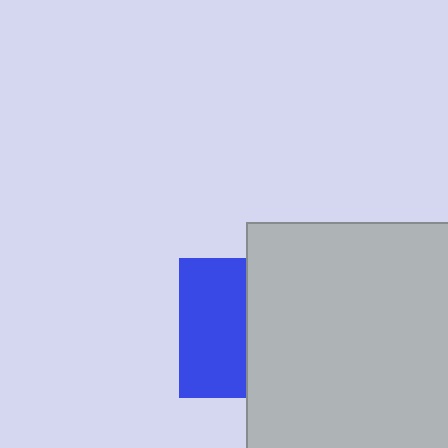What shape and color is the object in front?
The object in front is a light gray square.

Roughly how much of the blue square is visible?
About half of it is visible (roughly 47%).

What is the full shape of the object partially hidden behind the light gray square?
The partially hidden object is a blue square.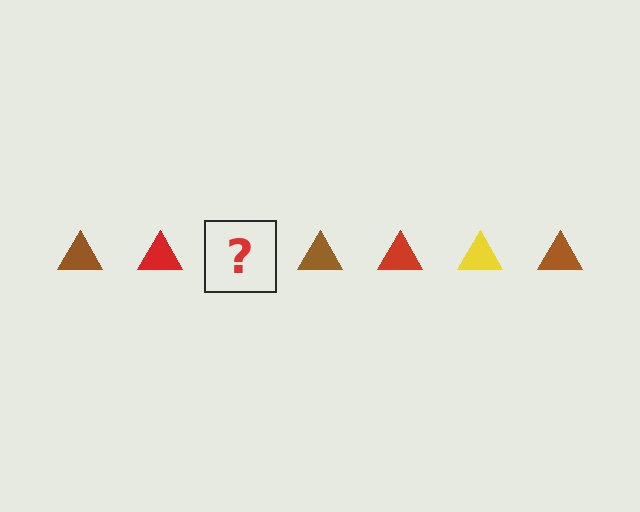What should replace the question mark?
The question mark should be replaced with a yellow triangle.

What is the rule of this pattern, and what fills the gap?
The rule is that the pattern cycles through brown, red, yellow triangles. The gap should be filled with a yellow triangle.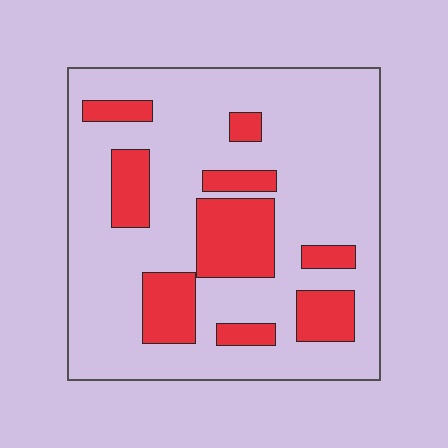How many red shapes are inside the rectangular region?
9.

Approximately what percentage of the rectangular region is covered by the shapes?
Approximately 25%.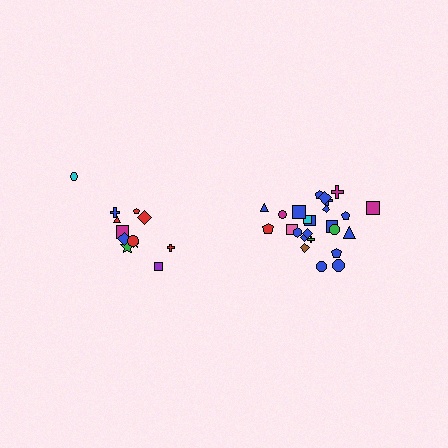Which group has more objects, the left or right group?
The right group.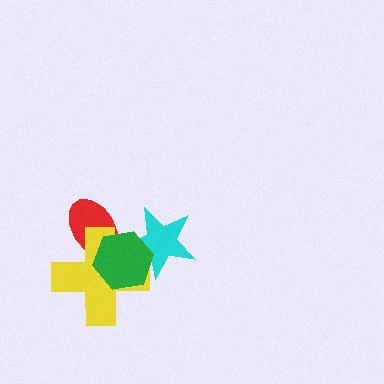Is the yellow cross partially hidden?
Yes, it is partially covered by another shape.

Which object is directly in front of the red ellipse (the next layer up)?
The yellow cross is directly in front of the red ellipse.